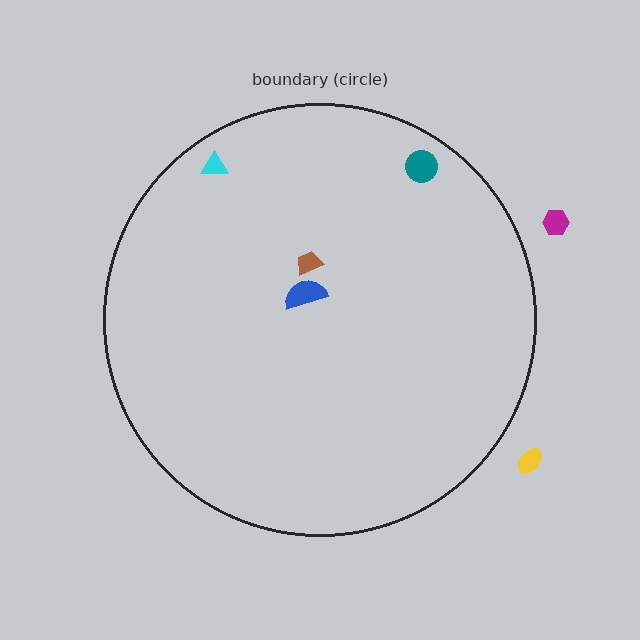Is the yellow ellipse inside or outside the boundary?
Outside.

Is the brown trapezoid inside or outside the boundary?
Inside.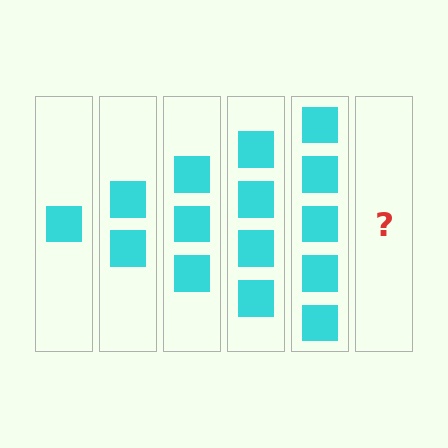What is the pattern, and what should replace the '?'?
The pattern is that each step adds one more square. The '?' should be 6 squares.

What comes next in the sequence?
The next element should be 6 squares.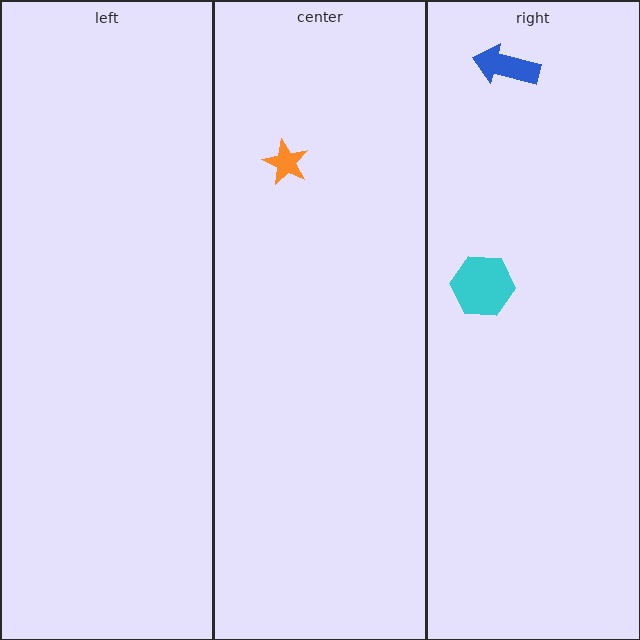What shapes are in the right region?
The blue arrow, the cyan hexagon.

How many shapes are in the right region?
2.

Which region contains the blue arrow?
The right region.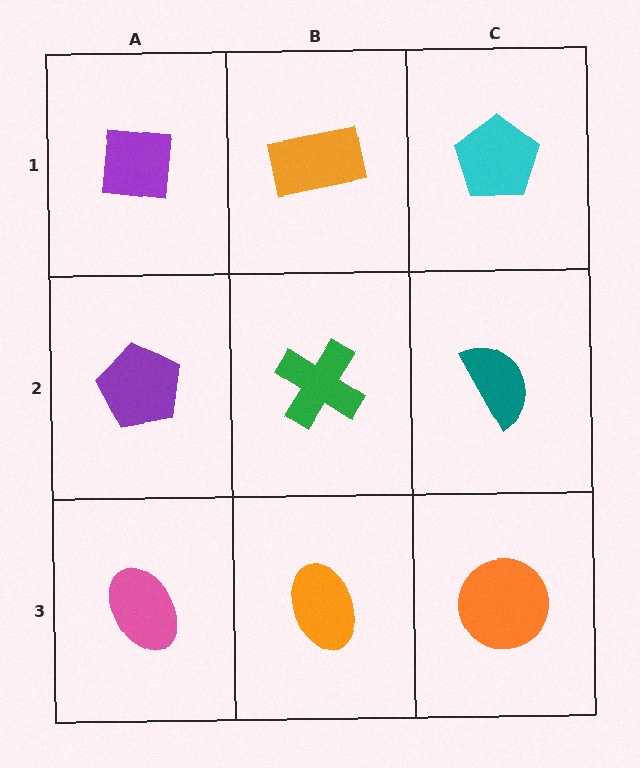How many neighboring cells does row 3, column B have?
3.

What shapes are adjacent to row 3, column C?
A teal semicircle (row 2, column C), an orange ellipse (row 3, column B).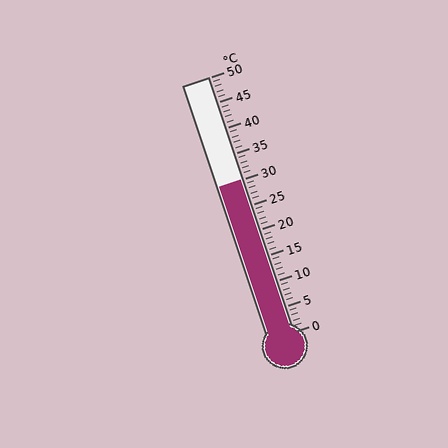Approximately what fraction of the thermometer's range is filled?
The thermometer is filled to approximately 60% of its range.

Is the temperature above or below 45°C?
The temperature is below 45°C.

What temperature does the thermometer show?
The thermometer shows approximately 30°C.